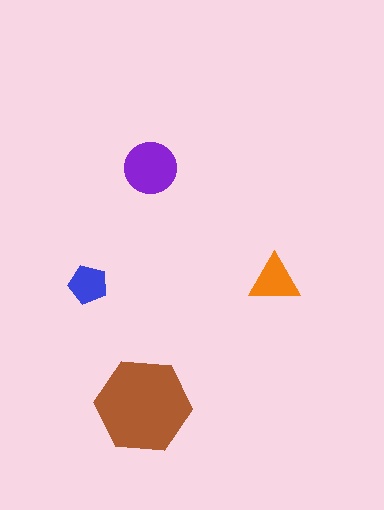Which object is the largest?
The brown hexagon.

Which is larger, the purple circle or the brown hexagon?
The brown hexagon.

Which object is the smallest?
The blue pentagon.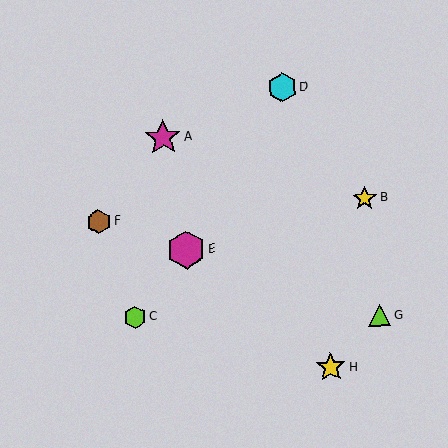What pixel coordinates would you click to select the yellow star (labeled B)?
Click at (365, 198) to select the yellow star B.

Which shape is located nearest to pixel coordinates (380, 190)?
The yellow star (labeled B) at (365, 198) is nearest to that location.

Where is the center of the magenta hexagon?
The center of the magenta hexagon is at (186, 250).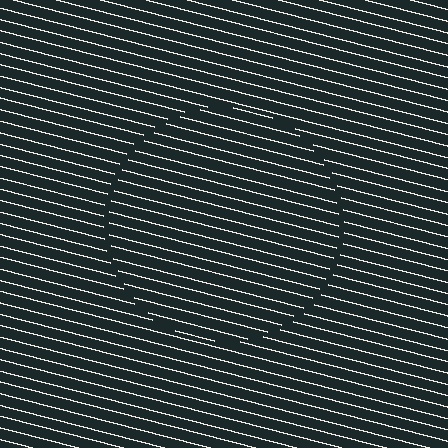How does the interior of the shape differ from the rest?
The interior of the shape contains the same grating, shifted by half a period — the contour is defined by the phase discontinuity where line-ends from the inner and outer gratings abut.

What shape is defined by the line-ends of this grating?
An illusory circle. The interior of the shape contains the same grating, shifted by half a period — the contour is defined by the phase discontinuity where line-ends from the inner and outer gratings abut.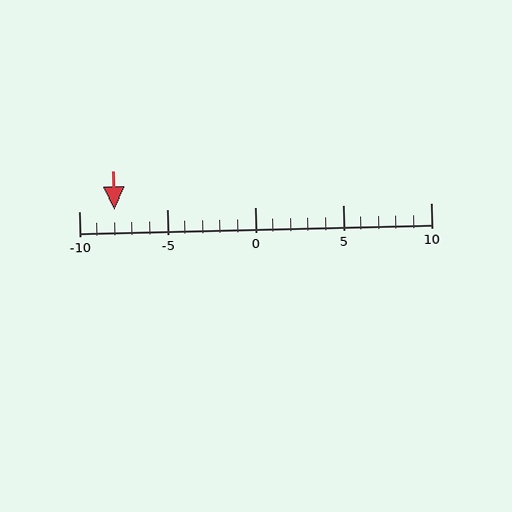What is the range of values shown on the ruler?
The ruler shows values from -10 to 10.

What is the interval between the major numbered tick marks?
The major tick marks are spaced 5 units apart.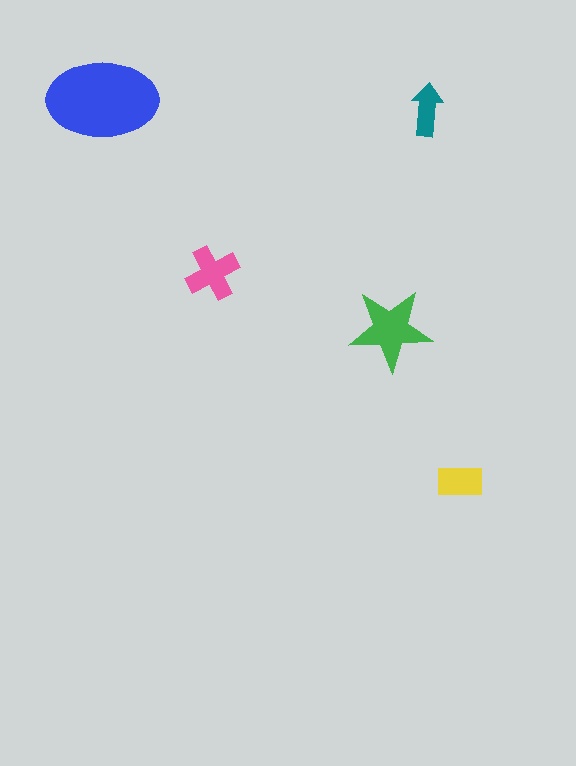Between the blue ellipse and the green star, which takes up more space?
The blue ellipse.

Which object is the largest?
The blue ellipse.